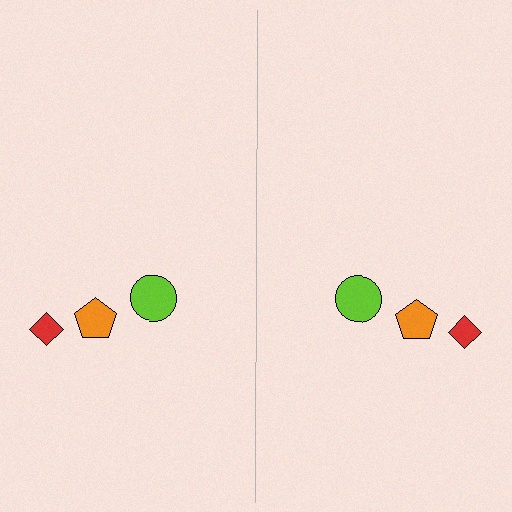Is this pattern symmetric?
Yes, this pattern has bilateral (reflection) symmetry.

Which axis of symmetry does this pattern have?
The pattern has a vertical axis of symmetry running through the center of the image.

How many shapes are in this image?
There are 6 shapes in this image.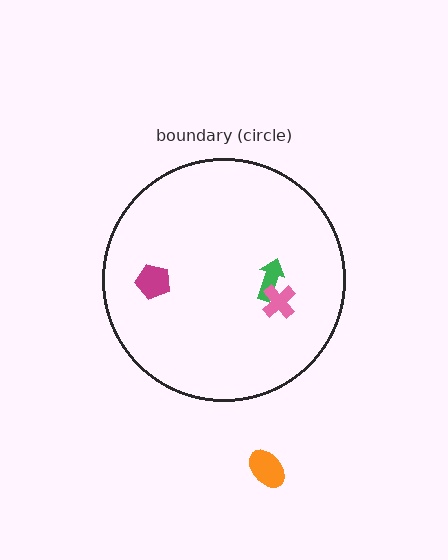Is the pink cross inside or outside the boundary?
Inside.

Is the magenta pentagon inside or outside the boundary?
Inside.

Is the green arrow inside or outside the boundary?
Inside.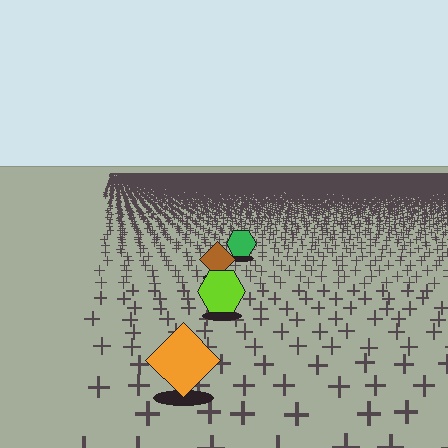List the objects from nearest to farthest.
From nearest to farthest: the orange diamond, the lime hexagon, the brown diamond, the green hexagon.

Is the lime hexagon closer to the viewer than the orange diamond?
No. The orange diamond is closer — you can tell from the texture gradient: the ground texture is coarser near it.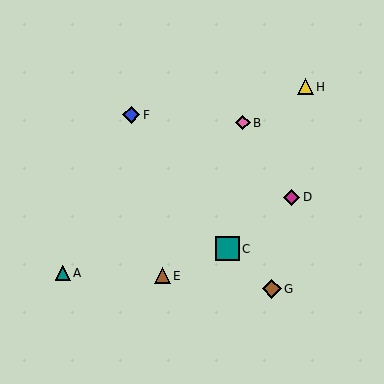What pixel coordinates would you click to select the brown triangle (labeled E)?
Click at (162, 276) to select the brown triangle E.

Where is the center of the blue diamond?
The center of the blue diamond is at (131, 115).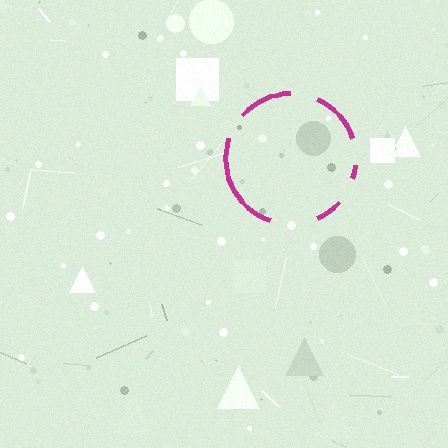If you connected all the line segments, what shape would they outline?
They would outline a circle.